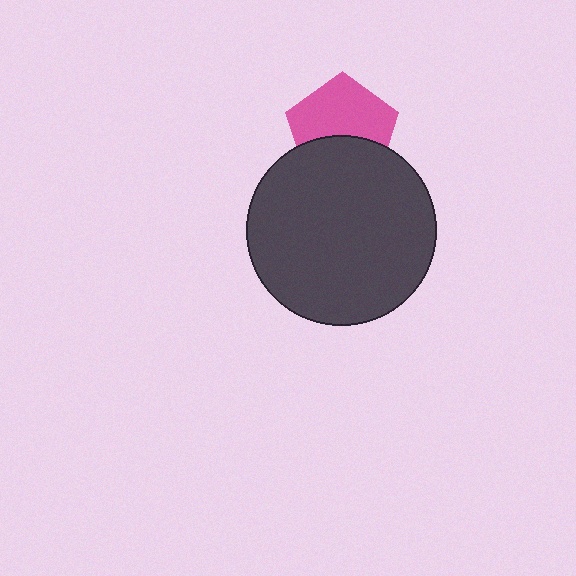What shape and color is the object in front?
The object in front is a dark gray circle.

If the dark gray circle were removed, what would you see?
You would see the complete pink pentagon.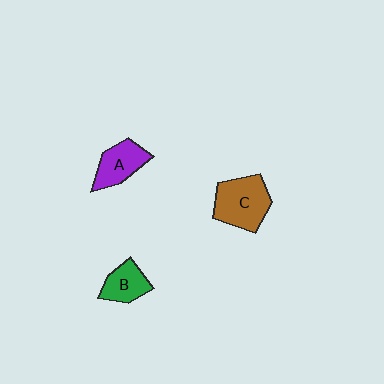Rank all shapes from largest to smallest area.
From largest to smallest: C (brown), A (purple), B (green).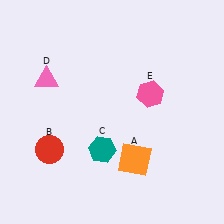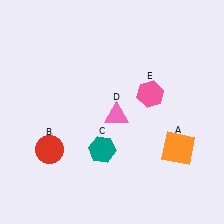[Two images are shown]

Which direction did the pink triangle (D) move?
The pink triangle (D) moved right.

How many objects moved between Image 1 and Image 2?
2 objects moved between the two images.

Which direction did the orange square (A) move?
The orange square (A) moved right.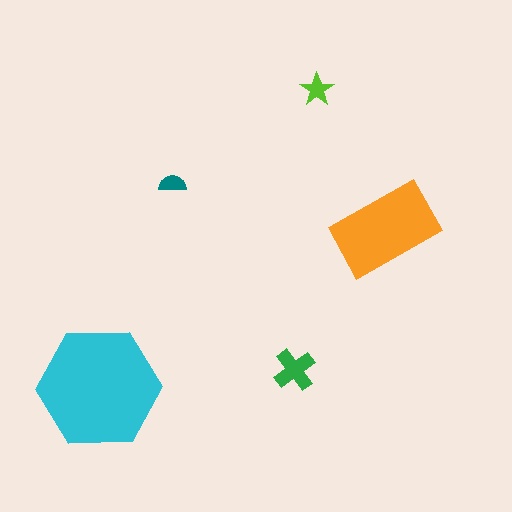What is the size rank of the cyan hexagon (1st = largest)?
1st.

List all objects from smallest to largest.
The teal semicircle, the lime star, the green cross, the orange rectangle, the cyan hexagon.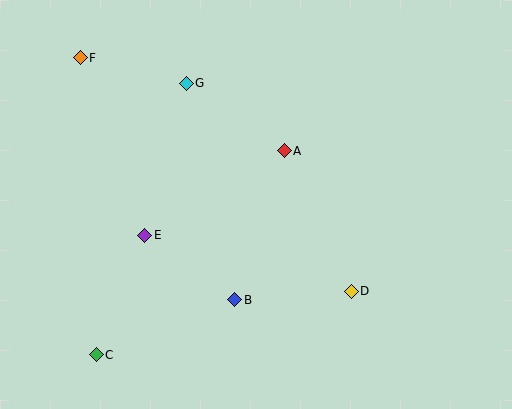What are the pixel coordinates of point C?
Point C is at (96, 355).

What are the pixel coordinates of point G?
Point G is at (186, 83).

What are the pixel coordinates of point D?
Point D is at (351, 291).